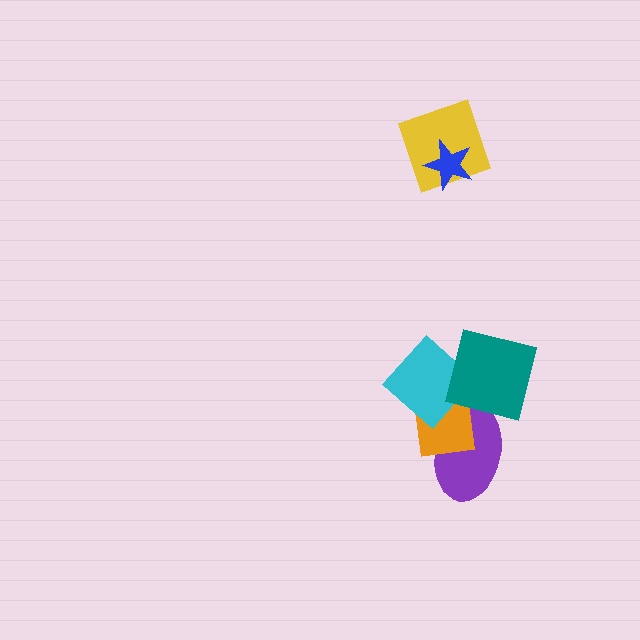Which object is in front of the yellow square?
The blue star is in front of the yellow square.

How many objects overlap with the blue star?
1 object overlaps with the blue star.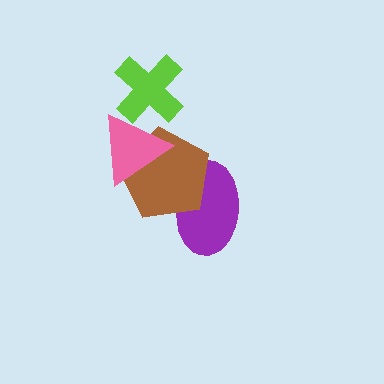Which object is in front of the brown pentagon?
The pink triangle is in front of the brown pentagon.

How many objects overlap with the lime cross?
1 object overlaps with the lime cross.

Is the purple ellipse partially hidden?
Yes, it is partially covered by another shape.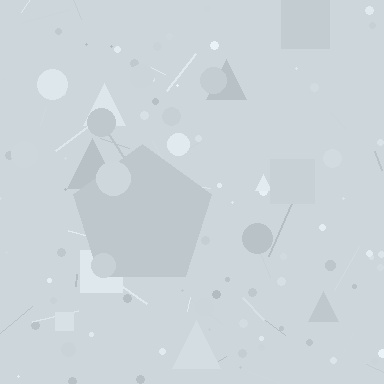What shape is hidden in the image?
A pentagon is hidden in the image.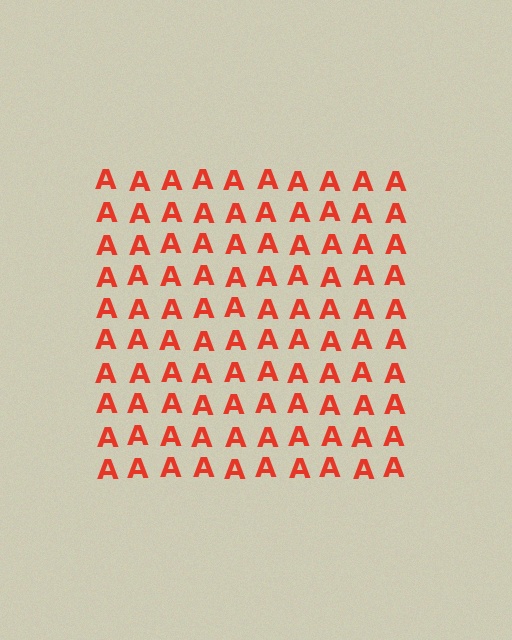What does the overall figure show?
The overall figure shows a square.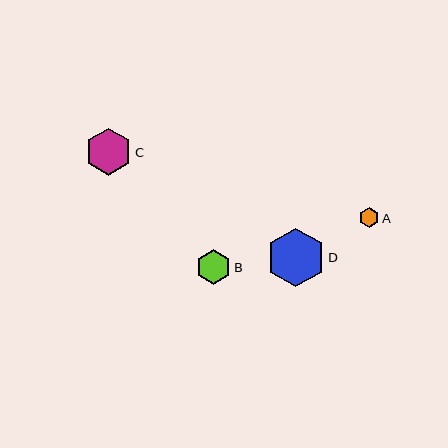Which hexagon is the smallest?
Hexagon A is the smallest with a size of approximately 19 pixels.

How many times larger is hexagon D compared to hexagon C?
Hexagon D is approximately 1.3 times the size of hexagon C.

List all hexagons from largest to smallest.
From largest to smallest: D, C, B, A.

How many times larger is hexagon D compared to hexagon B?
Hexagon D is approximately 1.7 times the size of hexagon B.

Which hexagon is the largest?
Hexagon D is the largest with a size of approximately 59 pixels.